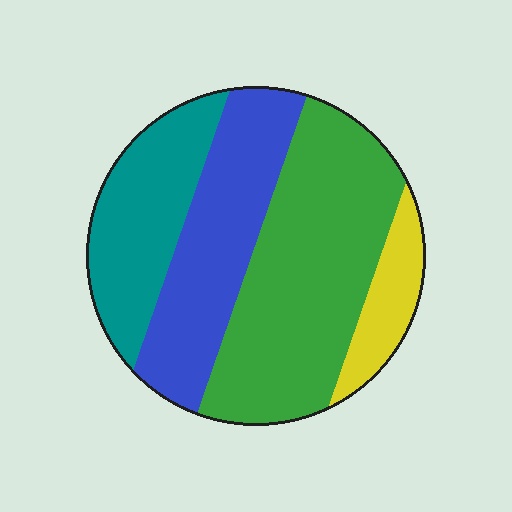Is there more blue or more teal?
Blue.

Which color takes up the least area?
Yellow, at roughly 10%.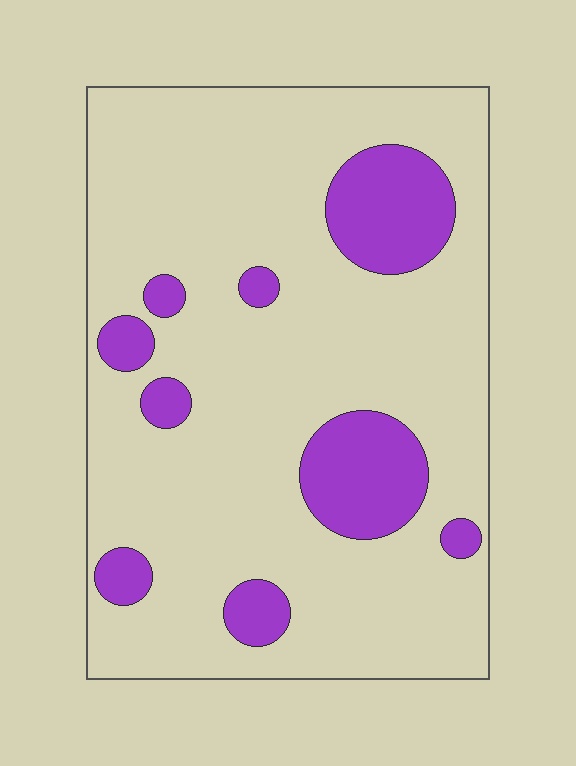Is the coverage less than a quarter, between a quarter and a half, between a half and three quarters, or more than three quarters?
Less than a quarter.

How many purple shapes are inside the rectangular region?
9.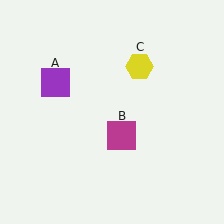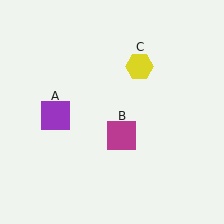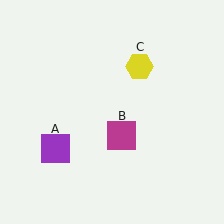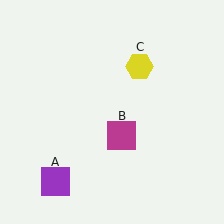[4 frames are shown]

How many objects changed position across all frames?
1 object changed position: purple square (object A).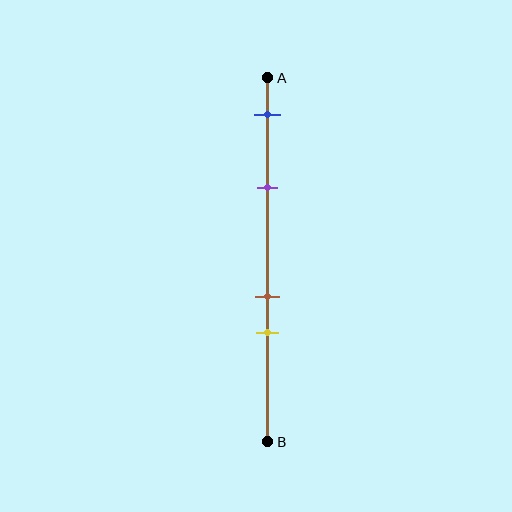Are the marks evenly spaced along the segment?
No, the marks are not evenly spaced.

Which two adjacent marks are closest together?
The brown and yellow marks are the closest adjacent pair.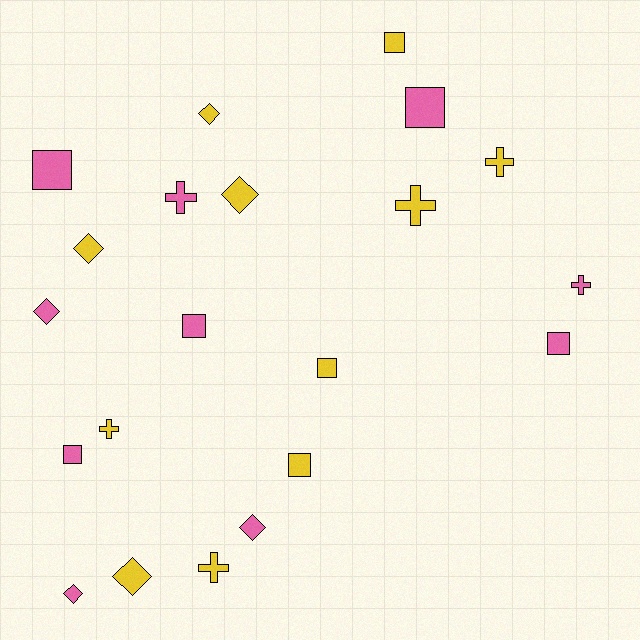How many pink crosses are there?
There are 2 pink crosses.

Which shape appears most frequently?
Square, with 8 objects.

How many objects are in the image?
There are 21 objects.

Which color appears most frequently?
Yellow, with 11 objects.